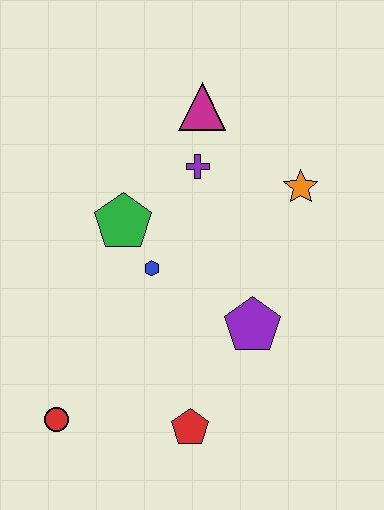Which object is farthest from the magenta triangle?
The red circle is farthest from the magenta triangle.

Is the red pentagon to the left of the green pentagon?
No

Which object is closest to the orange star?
The purple cross is closest to the orange star.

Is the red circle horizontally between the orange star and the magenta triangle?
No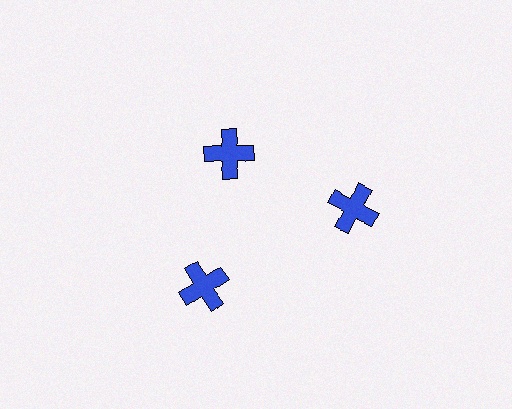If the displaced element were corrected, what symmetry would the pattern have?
It would have 3-fold rotational symmetry — the pattern would map onto itself every 120 degrees.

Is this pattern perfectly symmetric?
No. The 3 blue crosses are arranged in a ring, but one element near the 11 o'clock position is pulled inward toward the center, breaking the 3-fold rotational symmetry.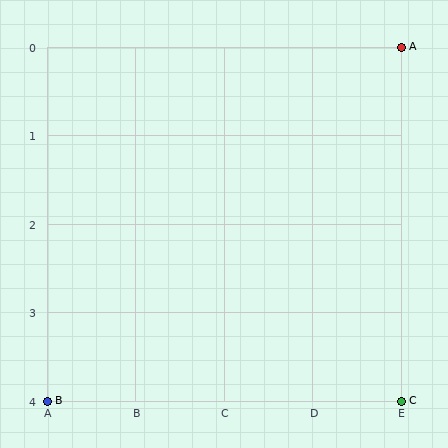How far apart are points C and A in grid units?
Points C and A are 4 rows apart.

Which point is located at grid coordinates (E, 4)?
Point C is at (E, 4).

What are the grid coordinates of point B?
Point B is at grid coordinates (A, 4).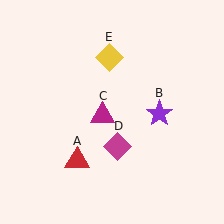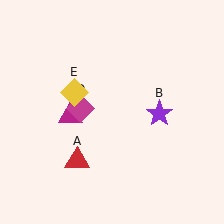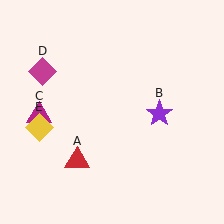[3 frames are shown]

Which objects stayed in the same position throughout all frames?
Red triangle (object A) and purple star (object B) remained stationary.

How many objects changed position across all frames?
3 objects changed position: magenta triangle (object C), magenta diamond (object D), yellow diamond (object E).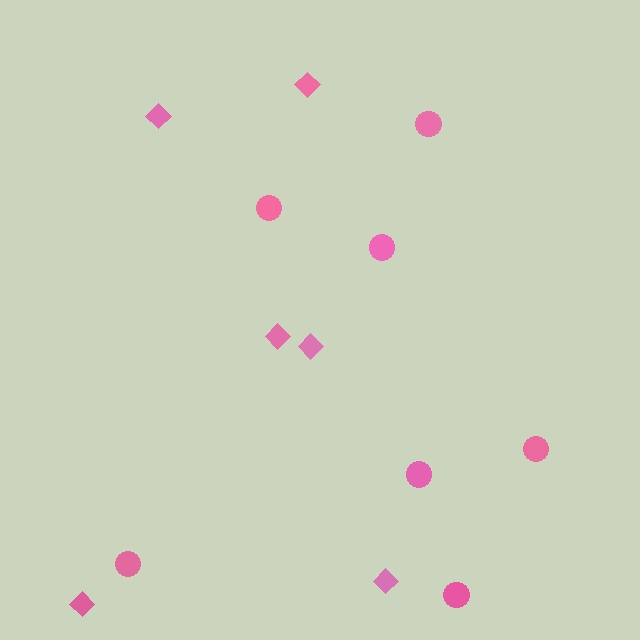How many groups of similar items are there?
There are 2 groups: one group of circles (7) and one group of diamonds (6).